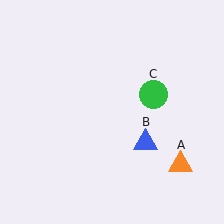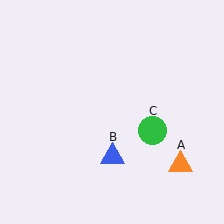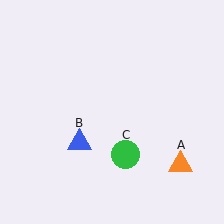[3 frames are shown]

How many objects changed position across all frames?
2 objects changed position: blue triangle (object B), green circle (object C).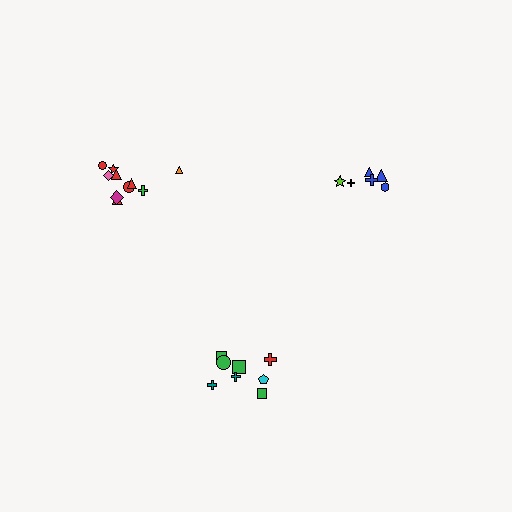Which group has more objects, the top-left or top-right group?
The top-left group.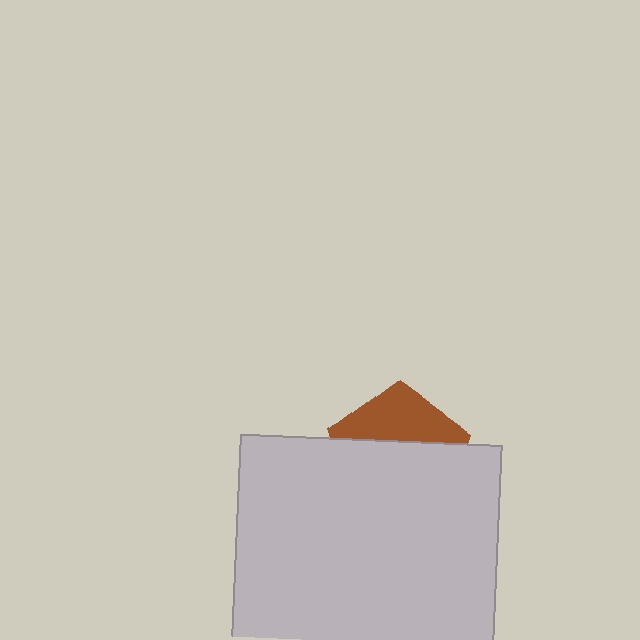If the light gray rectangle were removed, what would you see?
You would see the complete brown pentagon.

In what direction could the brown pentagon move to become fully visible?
The brown pentagon could move up. That would shift it out from behind the light gray rectangle entirely.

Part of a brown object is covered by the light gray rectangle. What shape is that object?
It is a pentagon.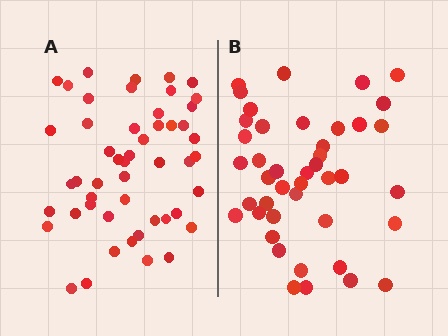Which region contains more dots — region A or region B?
Region A (the left region) has more dots.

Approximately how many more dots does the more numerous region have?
Region A has roughly 8 or so more dots than region B.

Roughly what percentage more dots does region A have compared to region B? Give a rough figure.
About 15% more.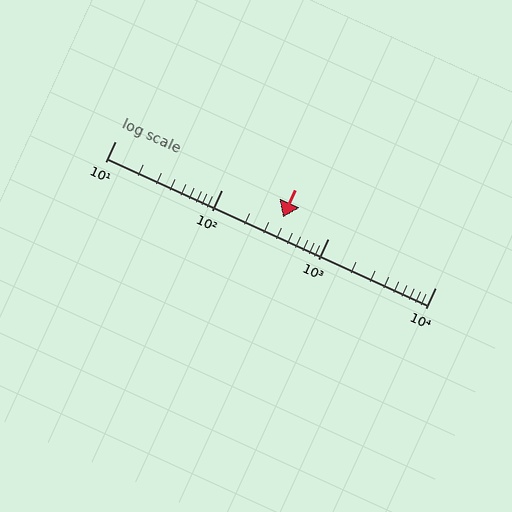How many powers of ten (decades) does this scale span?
The scale spans 3 decades, from 10 to 10000.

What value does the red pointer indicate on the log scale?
The pointer indicates approximately 370.